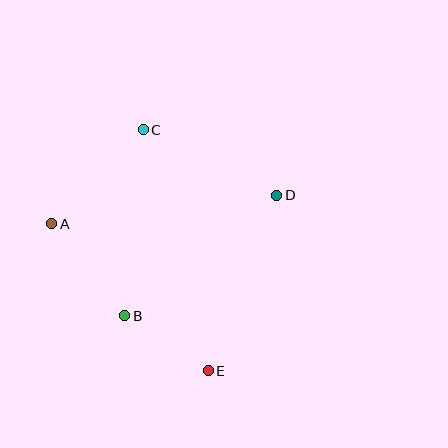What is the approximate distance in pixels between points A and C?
The distance between A and C is approximately 131 pixels.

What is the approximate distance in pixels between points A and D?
The distance between A and D is approximately 227 pixels.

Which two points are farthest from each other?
Points C and E are farthest from each other.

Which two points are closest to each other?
Points B and E are closest to each other.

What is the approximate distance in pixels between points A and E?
The distance between A and E is approximately 215 pixels.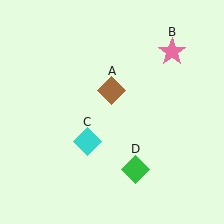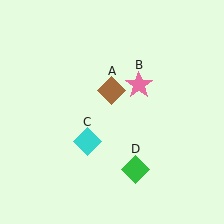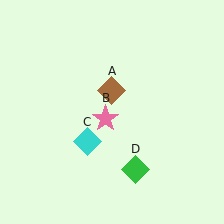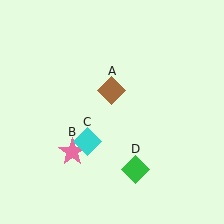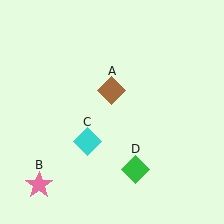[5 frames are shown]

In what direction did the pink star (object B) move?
The pink star (object B) moved down and to the left.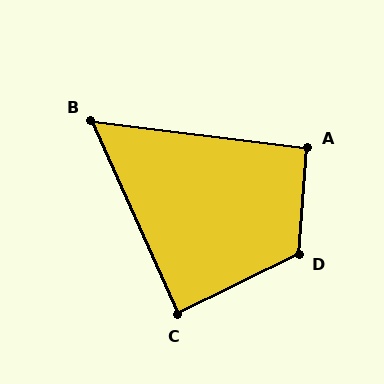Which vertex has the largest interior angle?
D, at approximately 121 degrees.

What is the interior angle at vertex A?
Approximately 93 degrees (approximately right).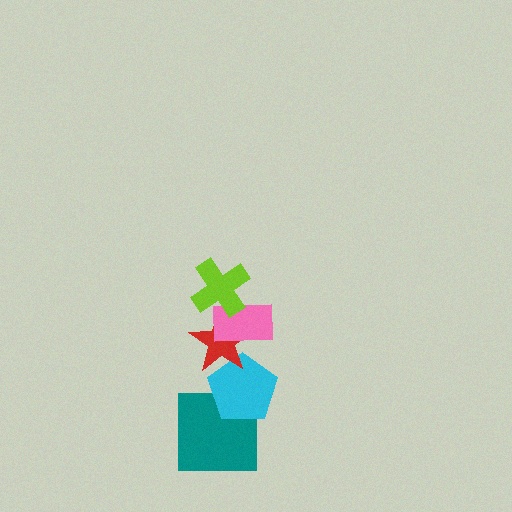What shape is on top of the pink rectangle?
The lime cross is on top of the pink rectangle.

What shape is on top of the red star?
The pink rectangle is on top of the red star.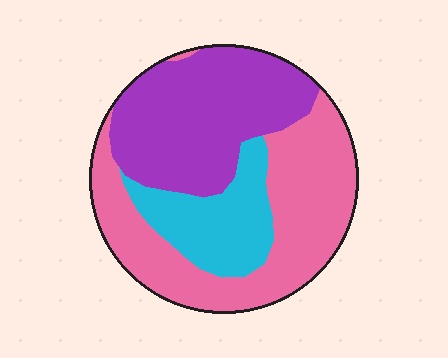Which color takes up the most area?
Pink, at roughly 45%.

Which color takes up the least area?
Cyan, at roughly 20%.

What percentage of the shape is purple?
Purple covers roughly 35% of the shape.